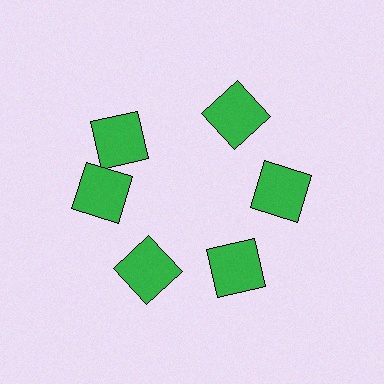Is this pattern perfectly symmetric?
No. The 6 green squares are arranged in a ring, but one element near the 11 o'clock position is rotated out of alignment along the ring, breaking the 6-fold rotational symmetry.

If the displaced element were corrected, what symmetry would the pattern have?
It would have 6-fold rotational symmetry — the pattern would map onto itself every 60 degrees.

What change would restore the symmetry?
The symmetry would be restored by rotating it back into even spacing with its neighbors so that all 6 squares sit at equal angles and equal distance from the center.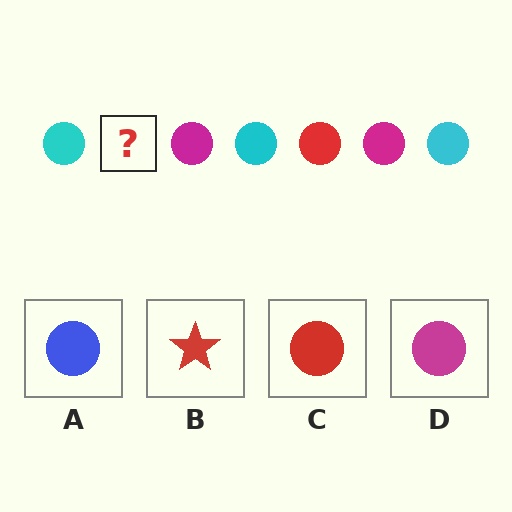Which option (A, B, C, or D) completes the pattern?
C.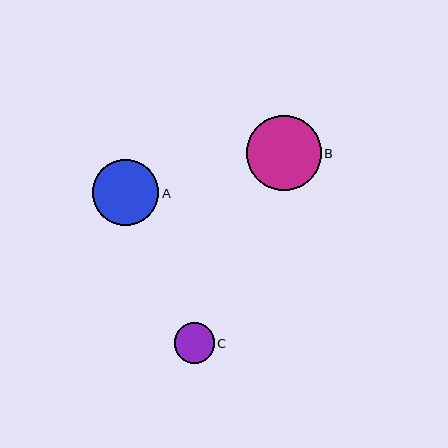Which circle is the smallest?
Circle C is the smallest with a size of approximately 40 pixels.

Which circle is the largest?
Circle B is the largest with a size of approximately 75 pixels.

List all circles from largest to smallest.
From largest to smallest: B, A, C.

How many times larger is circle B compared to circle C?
Circle B is approximately 1.9 times the size of circle C.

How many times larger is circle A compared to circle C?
Circle A is approximately 1.6 times the size of circle C.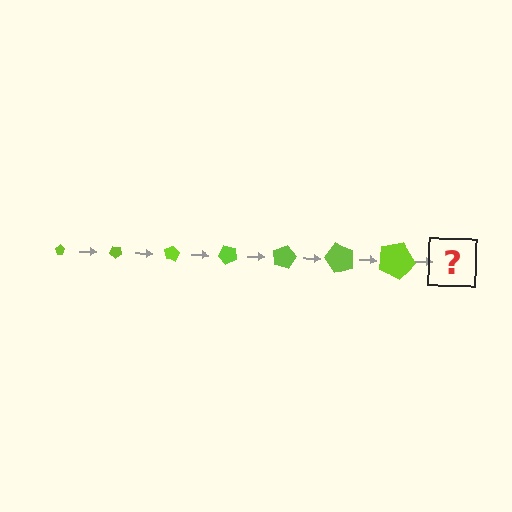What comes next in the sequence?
The next element should be a pentagon, larger than the previous one and rotated 280 degrees from the start.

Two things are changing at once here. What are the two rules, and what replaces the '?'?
The two rules are that the pentagon grows larger each step and it rotates 40 degrees each step. The '?' should be a pentagon, larger than the previous one and rotated 280 degrees from the start.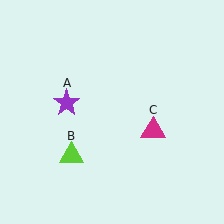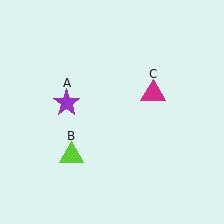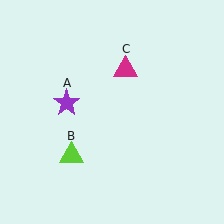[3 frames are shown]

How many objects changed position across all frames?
1 object changed position: magenta triangle (object C).